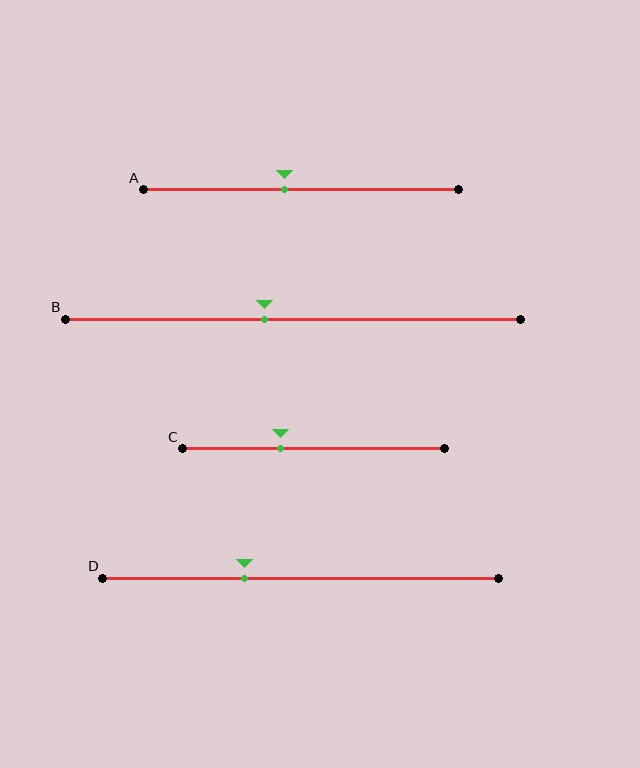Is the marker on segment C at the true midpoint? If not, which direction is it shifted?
No, the marker on segment C is shifted to the left by about 13% of the segment length.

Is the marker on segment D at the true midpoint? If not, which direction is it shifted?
No, the marker on segment D is shifted to the left by about 14% of the segment length.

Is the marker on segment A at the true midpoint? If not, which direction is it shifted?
No, the marker on segment A is shifted to the left by about 5% of the segment length.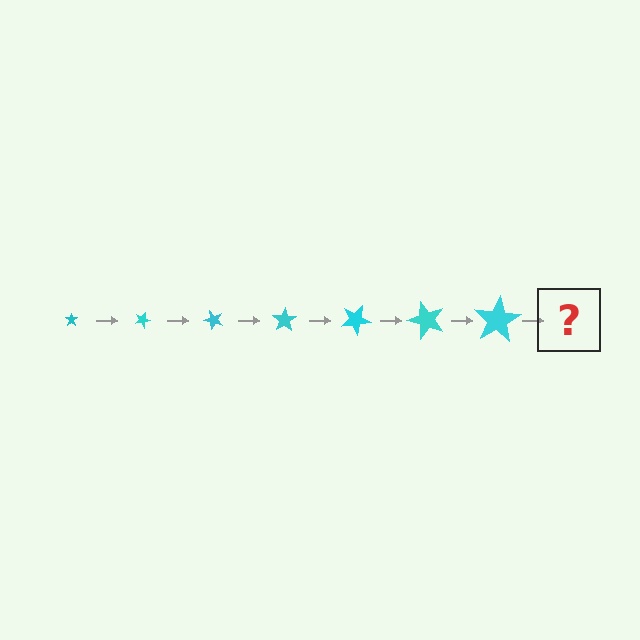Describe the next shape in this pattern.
It should be a star, larger than the previous one and rotated 175 degrees from the start.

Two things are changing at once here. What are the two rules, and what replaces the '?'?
The two rules are that the star grows larger each step and it rotates 25 degrees each step. The '?' should be a star, larger than the previous one and rotated 175 degrees from the start.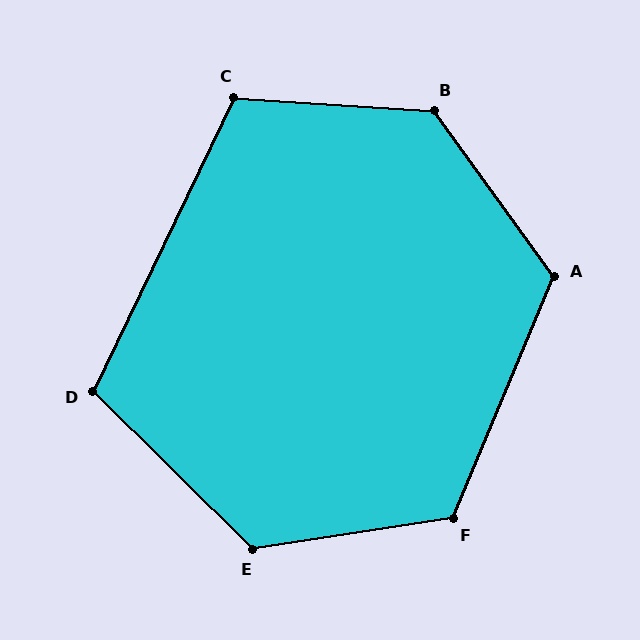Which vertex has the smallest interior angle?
D, at approximately 109 degrees.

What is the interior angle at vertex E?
Approximately 127 degrees (obtuse).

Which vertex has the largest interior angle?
B, at approximately 130 degrees.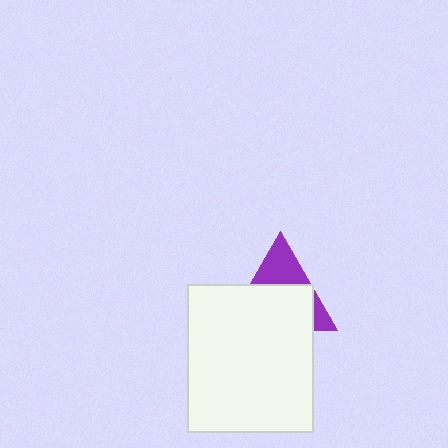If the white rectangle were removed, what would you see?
You would see the complete purple triangle.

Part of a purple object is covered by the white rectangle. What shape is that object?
It is a triangle.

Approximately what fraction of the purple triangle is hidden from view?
Roughly 63% of the purple triangle is hidden behind the white rectangle.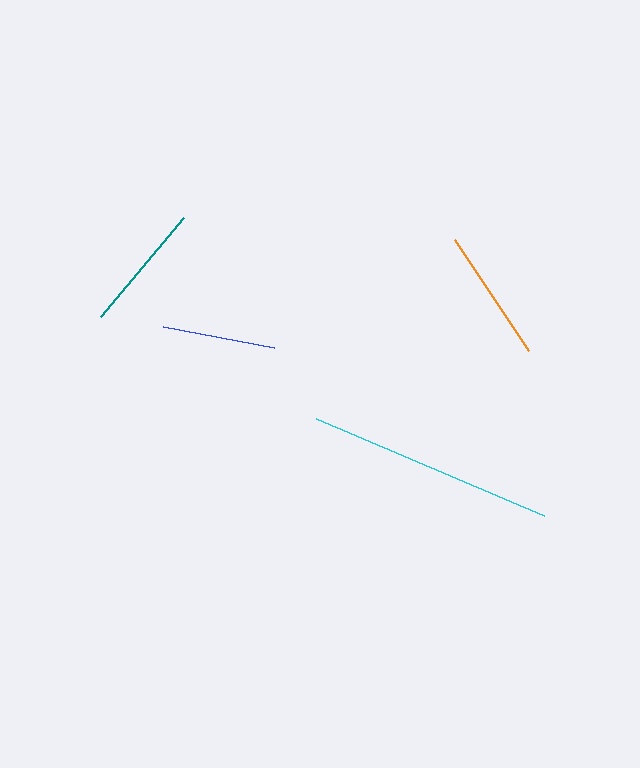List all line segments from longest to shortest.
From longest to shortest: cyan, orange, teal, blue.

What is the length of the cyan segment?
The cyan segment is approximately 248 pixels long.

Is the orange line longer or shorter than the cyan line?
The cyan line is longer than the orange line.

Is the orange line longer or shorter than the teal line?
The orange line is longer than the teal line.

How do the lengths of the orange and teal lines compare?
The orange and teal lines are approximately the same length.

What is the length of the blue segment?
The blue segment is approximately 113 pixels long.